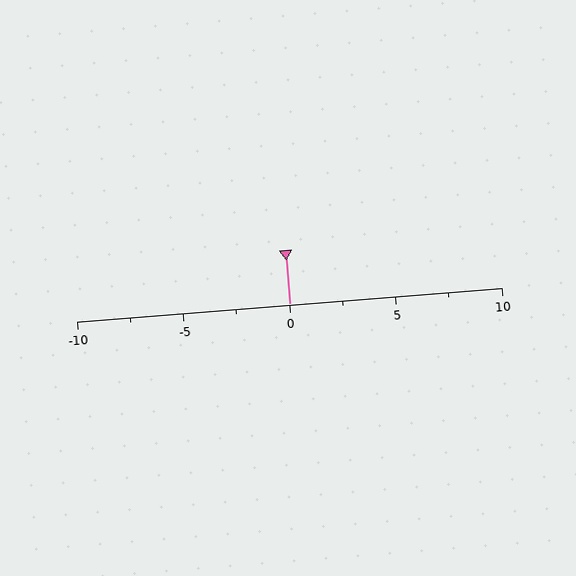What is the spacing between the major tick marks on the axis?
The major ticks are spaced 5 apart.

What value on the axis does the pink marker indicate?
The marker indicates approximately 0.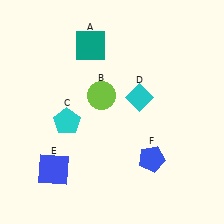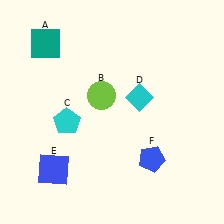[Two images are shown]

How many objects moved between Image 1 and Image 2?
1 object moved between the two images.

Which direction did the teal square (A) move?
The teal square (A) moved left.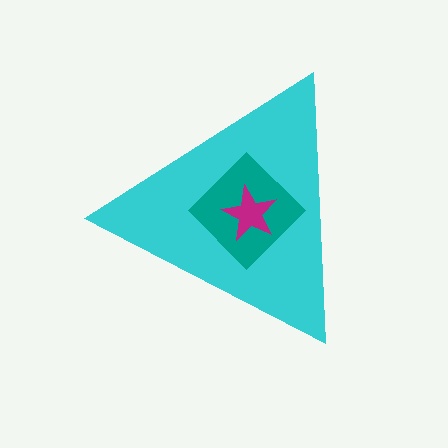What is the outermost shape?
The cyan triangle.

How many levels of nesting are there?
3.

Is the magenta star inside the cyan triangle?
Yes.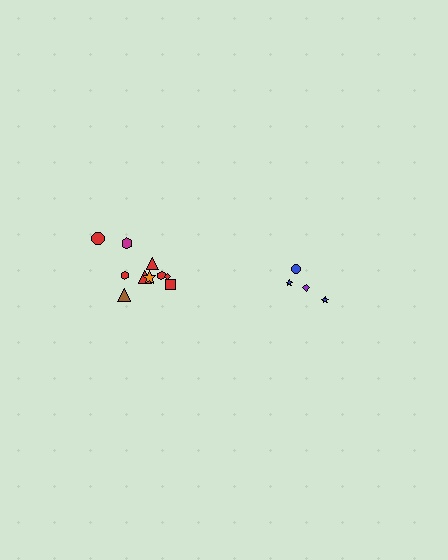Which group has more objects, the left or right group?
The left group.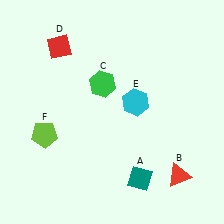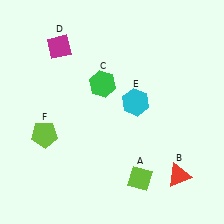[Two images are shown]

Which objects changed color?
A changed from teal to lime. D changed from red to magenta.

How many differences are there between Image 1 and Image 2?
There are 2 differences between the two images.